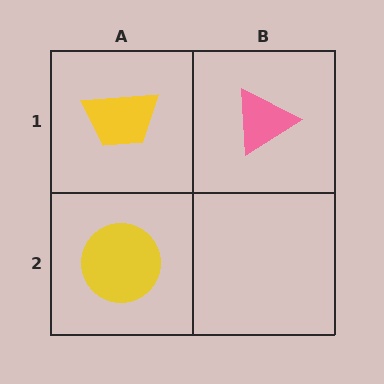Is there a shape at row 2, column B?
No, that cell is empty.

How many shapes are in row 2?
1 shape.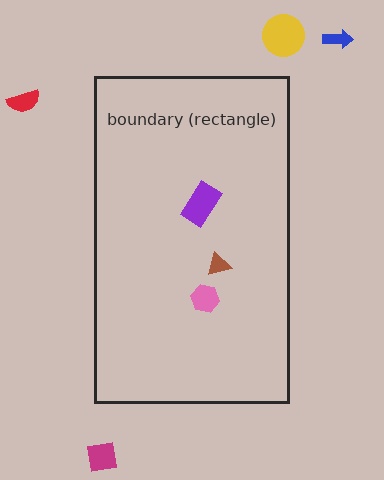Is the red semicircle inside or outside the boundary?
Outside.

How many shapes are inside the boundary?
3 inside, 4 outside.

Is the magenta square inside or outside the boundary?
Outside.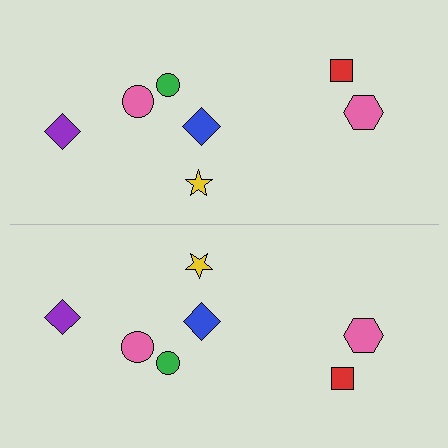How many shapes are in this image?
There are 14 shapes in this image.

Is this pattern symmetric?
Yes, this pattern has bilateral (reflection) symmetry.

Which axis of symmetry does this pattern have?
The pattern has a horizontal axis of symmetry running through the center of the image.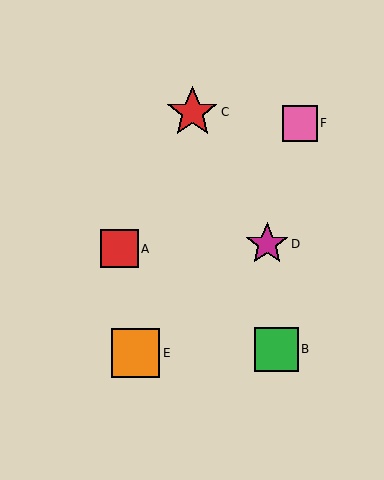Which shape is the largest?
The red star (labeled C) is the largest.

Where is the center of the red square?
The center of the red square is at (119, 249).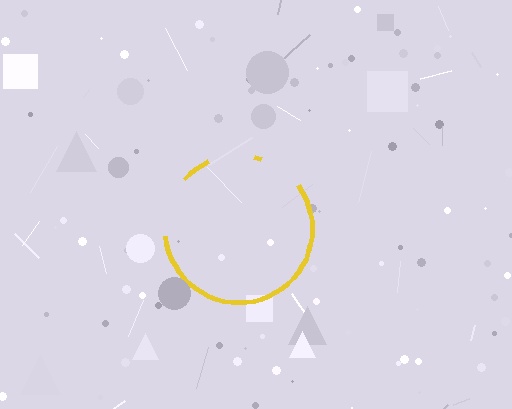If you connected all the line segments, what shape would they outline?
They would outline a circle.